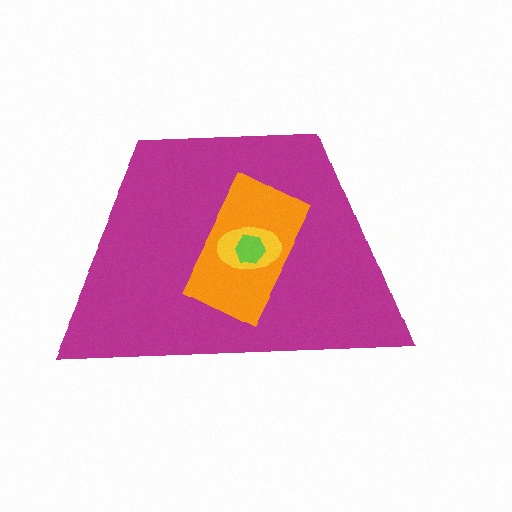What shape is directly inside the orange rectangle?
The yellow ellipse.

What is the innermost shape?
The lime hexagon.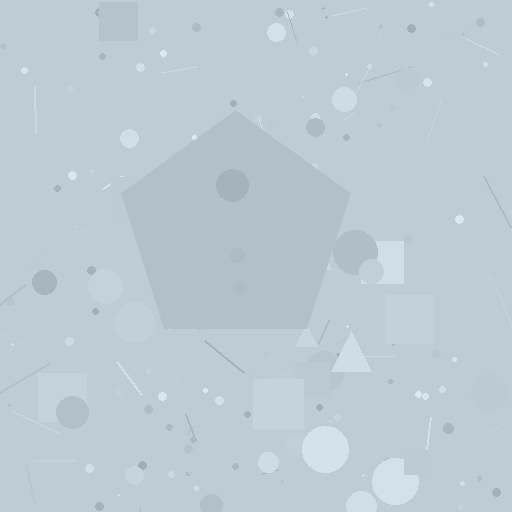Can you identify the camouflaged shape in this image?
The camouflaged shape is a pentagon.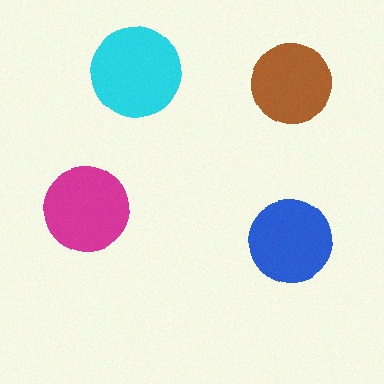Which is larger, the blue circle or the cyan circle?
The cyan one.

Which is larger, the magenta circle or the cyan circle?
The cyan one.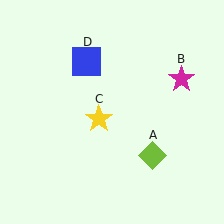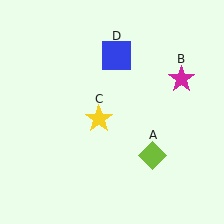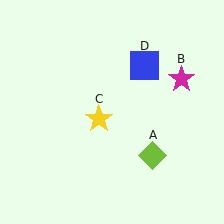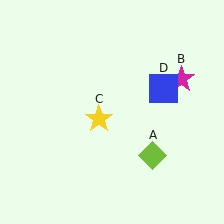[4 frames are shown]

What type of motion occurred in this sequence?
The blue square (object D) rotated clockwise around the center of the scene.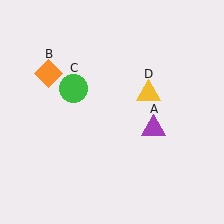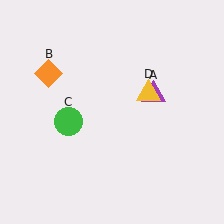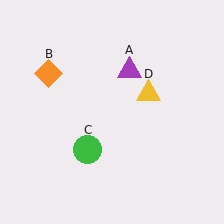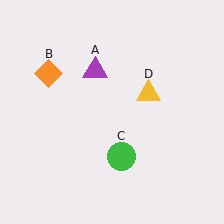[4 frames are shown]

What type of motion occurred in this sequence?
The purple triangle (object A), green circle (object C) rotated counterclockwise around the center of the scene.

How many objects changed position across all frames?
2 objects changed position: purple triangle (object A), green circle (object C).